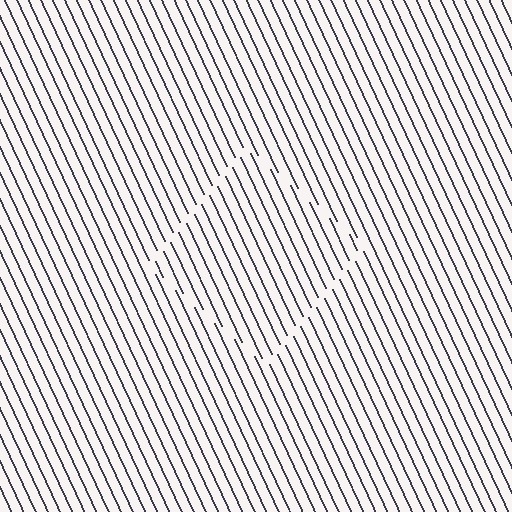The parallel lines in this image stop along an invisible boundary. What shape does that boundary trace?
An illusory square. The interior of the shape contains the same grating, shifted by half a period — the contour is defined by the phase discontinuity where line-ends from the inner and outer gratings abut.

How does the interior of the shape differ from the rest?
The interior of the shape contains the same grating, shifted by half a period — the contour is defined by the phase discontinuity where line-ends from the inner and outer gratings abut.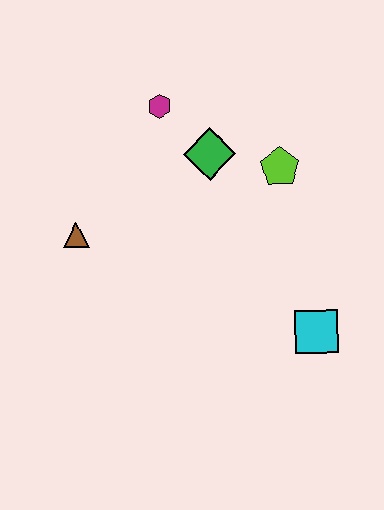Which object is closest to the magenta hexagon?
The green diamond is closest to the magenta hexagon.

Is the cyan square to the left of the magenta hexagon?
No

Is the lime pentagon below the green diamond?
Yes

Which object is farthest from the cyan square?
The magenta hexagon is farthest from the cyan square.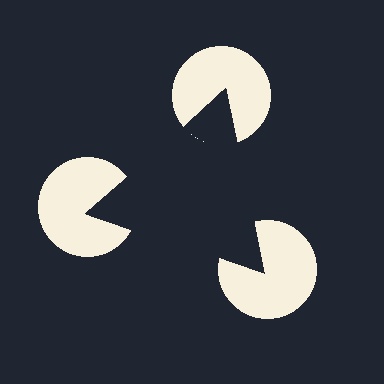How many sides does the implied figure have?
3 sides.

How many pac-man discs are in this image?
There are 3 — one at each vertex of the illusory triangle.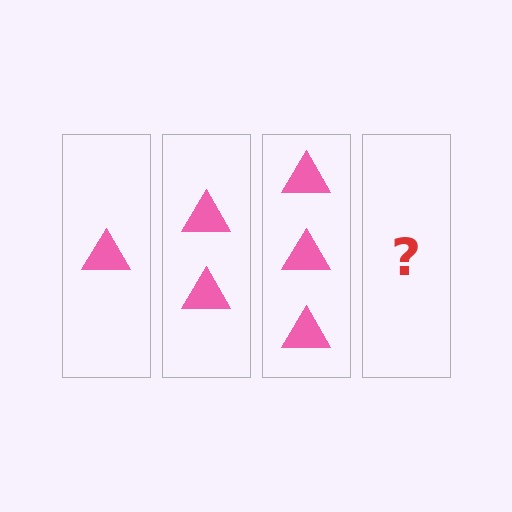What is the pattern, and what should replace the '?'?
The pattern is that each step adds one more triangle. The '?' should be 4 triangles.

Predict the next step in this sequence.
The next step is 4 triangles.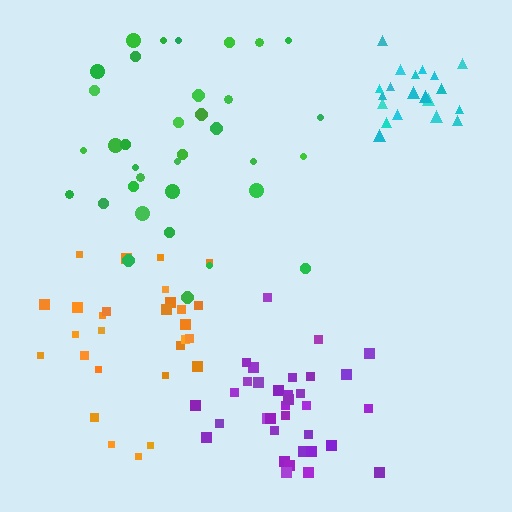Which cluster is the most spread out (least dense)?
Green.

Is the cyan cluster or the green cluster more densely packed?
Cyan.